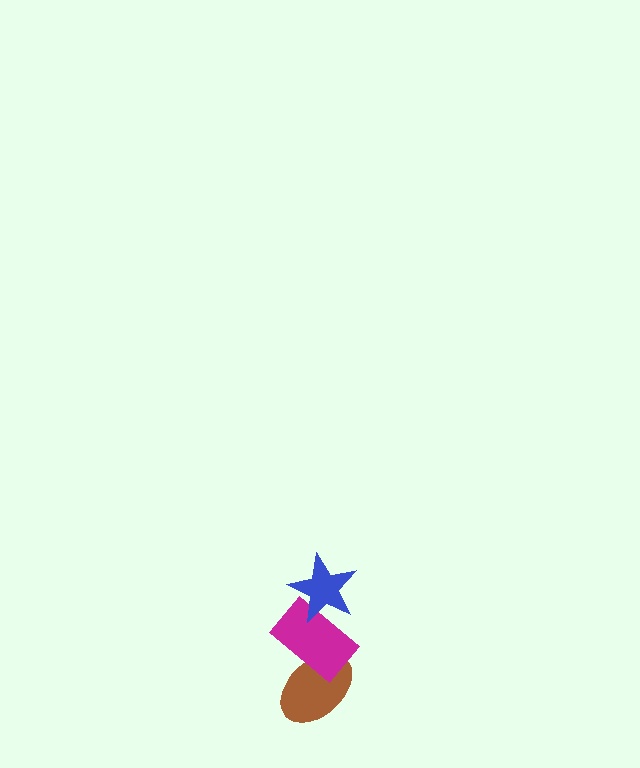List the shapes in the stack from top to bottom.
From top to bottom: the blue star, the magenta rectangle, the brown ellipse.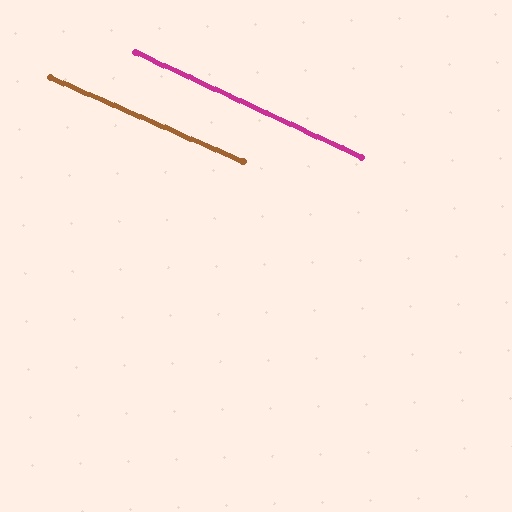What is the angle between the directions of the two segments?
Approximately 1 degree.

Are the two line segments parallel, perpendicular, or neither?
Parallel — their directions differ by only 1.3°.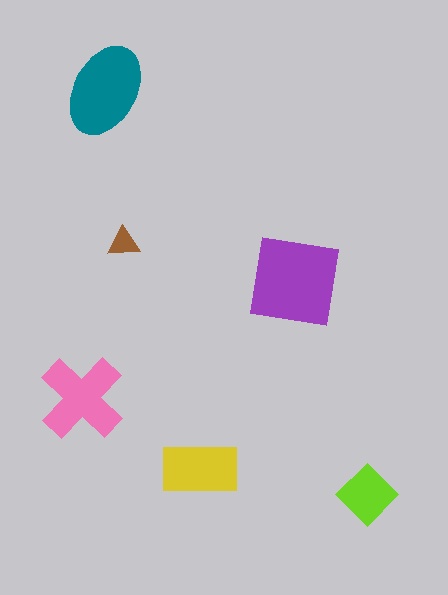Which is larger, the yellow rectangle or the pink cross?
The pink cross.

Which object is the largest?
The purple square.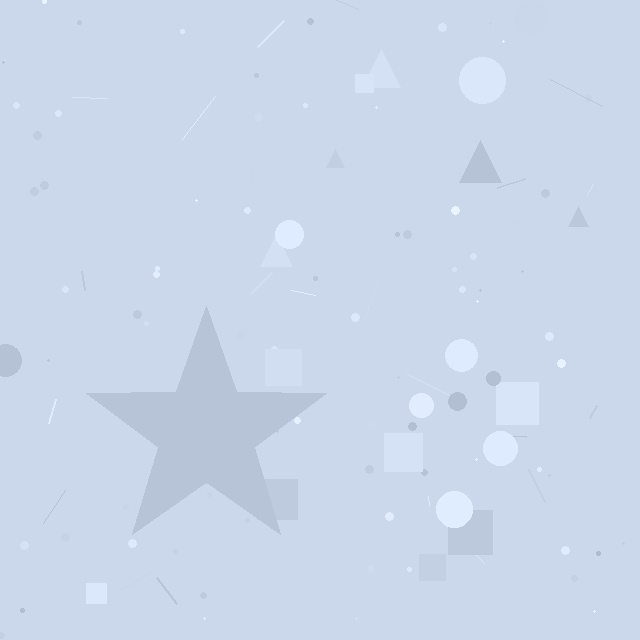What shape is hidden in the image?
A star is hidden in the image.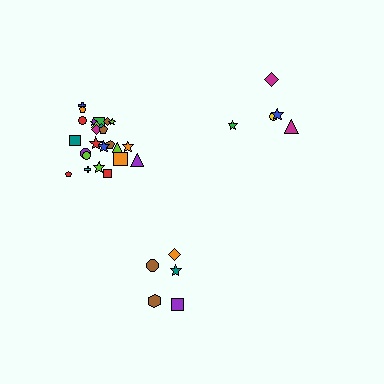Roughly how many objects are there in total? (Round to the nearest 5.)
Roughly 35 objects in total.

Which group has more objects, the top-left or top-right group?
The top-left group.